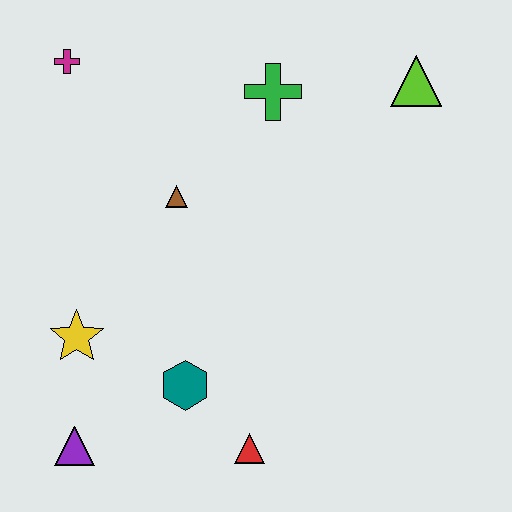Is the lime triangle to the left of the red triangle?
No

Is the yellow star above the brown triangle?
No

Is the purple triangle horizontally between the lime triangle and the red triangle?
No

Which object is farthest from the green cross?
The purple triangle is farthest from the green cross.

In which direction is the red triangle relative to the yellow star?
The red triangle is to the right of the yellow star.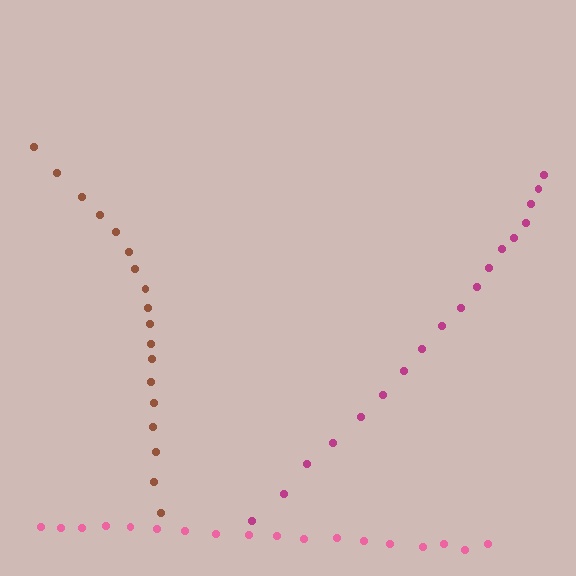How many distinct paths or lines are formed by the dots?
There are 3 distinct paths.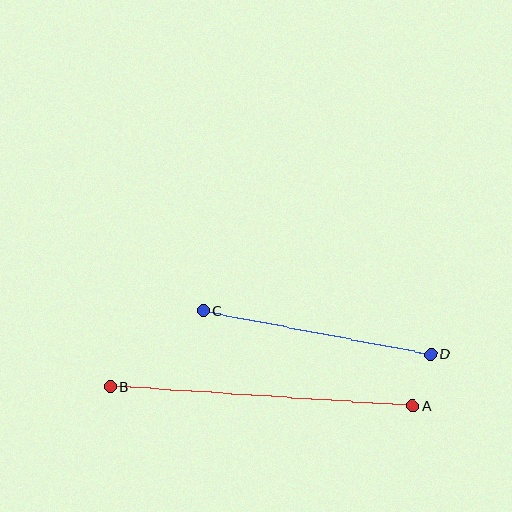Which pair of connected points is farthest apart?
Points A and B are farthest apart.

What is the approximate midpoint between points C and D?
The midpoint is at approximately (317, 332) pixels.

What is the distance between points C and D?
The distance is approximately 231 pixels.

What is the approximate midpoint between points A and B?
The midpoint is at approximately (261, 396) pixels.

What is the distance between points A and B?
The distance is approximately 303 pixels.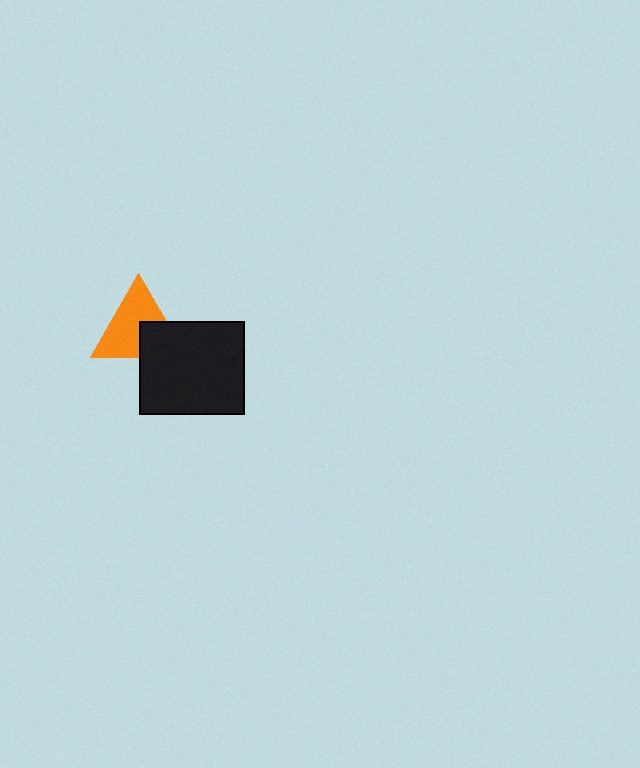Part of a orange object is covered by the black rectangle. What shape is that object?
It is a triangle.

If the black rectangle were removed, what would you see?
You would see the complete orange triangle.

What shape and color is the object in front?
The object in front is a black rectangle.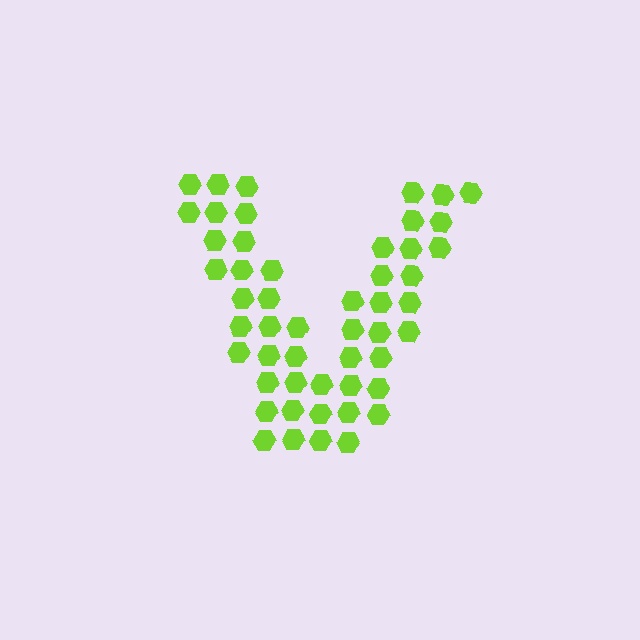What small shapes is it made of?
It is made of small hexagons.